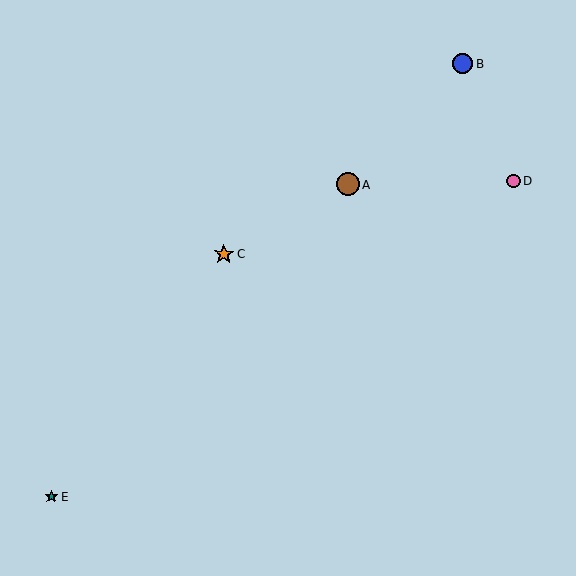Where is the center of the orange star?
The center of the orange star is at (224, 254).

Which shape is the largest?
The brown circle (labeled A) is the largest.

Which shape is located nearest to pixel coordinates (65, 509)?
The teal star (labeled E) at (51, 497) is nearest to that location.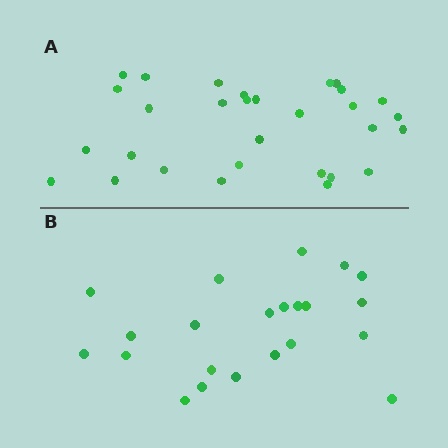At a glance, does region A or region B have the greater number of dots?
Region A (the top region) has more dots.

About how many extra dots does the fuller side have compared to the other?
Region A has roughly 8 or so more dots than region B.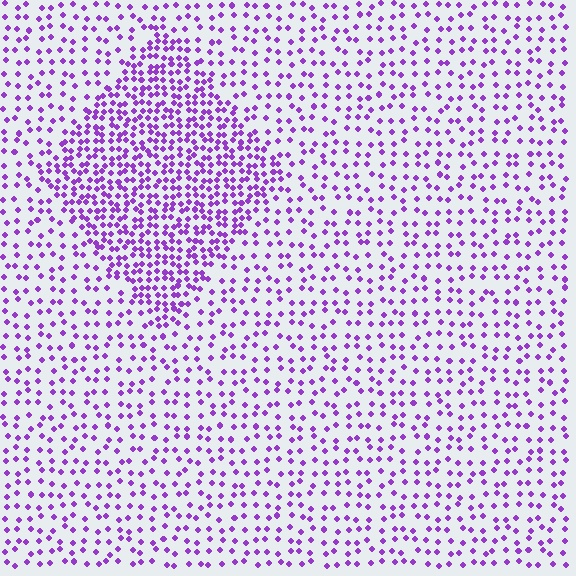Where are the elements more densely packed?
The elements are more densely packed inside the diamond boundary.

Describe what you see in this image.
The image contains small purple elements arranged at two different densities. A diamond-shaped region is visible where the elements are more densely packed than the surrounding area.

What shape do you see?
I see a diamond.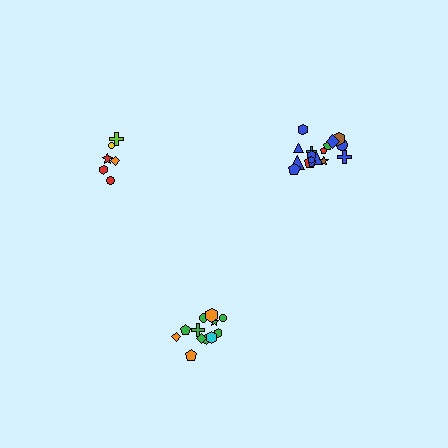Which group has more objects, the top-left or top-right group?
The top-right group.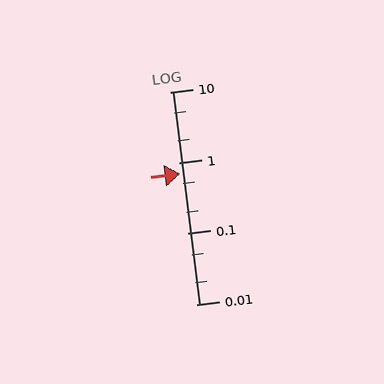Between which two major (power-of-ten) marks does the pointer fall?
The pointer is between 0.1 and 1.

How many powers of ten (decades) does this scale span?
The scale spans 3 decades, from 0.01 to 10.